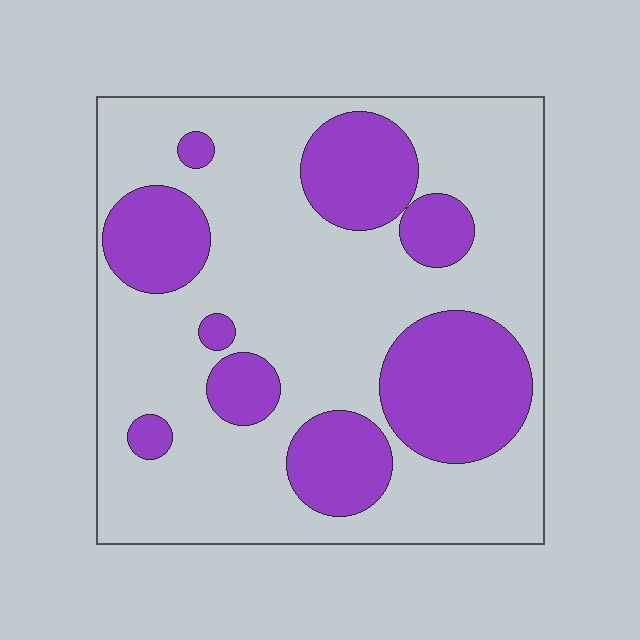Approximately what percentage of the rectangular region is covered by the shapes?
Approximately 30%.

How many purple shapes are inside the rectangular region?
9.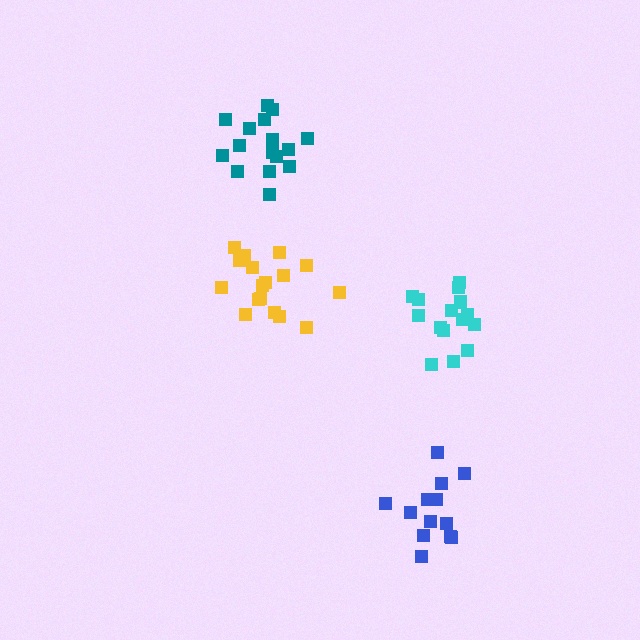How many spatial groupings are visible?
There are 4 spatial groupings.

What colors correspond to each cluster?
The clusters are colored: blue, yellow, teal, cyan.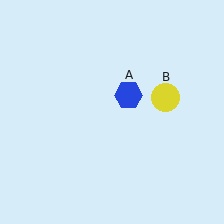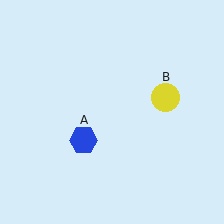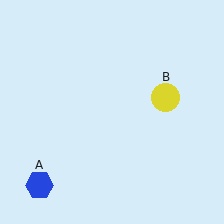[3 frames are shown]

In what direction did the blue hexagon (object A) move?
The blue hexagon (object A) moved down and to the left.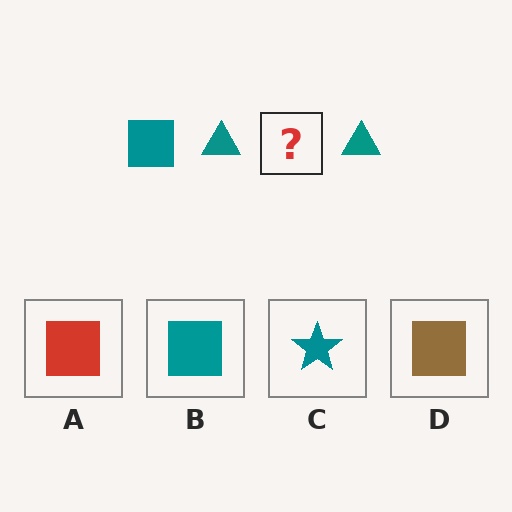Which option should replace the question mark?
Option B.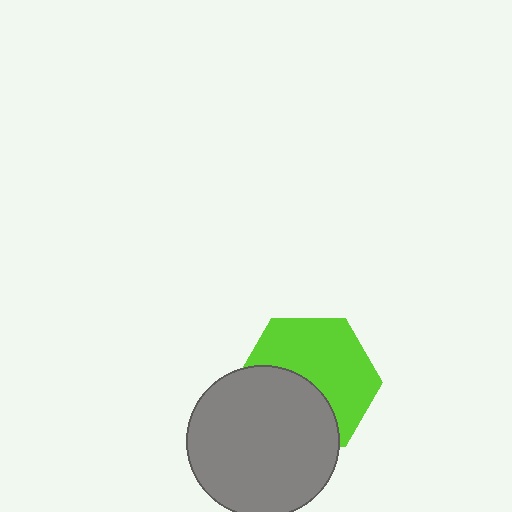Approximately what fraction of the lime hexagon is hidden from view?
Roughly 42% of the lime hexagon is hidden behind the gray circle.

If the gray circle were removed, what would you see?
You would see the complete lime hexagon.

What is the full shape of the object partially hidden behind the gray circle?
The partially hidden object is a lime hexagon.